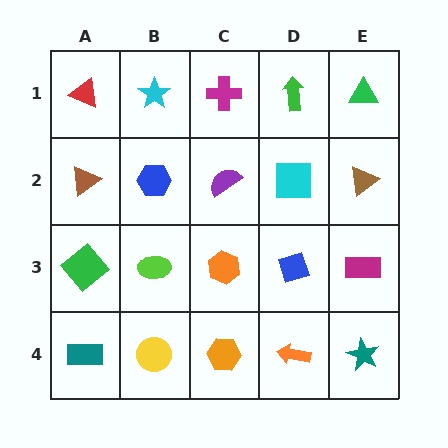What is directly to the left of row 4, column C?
A yellow circle.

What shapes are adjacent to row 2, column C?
A magenta cross (row 1, column C), an orange hexagon (row 3, column C), a blue hexagon (row 2, column B), a cyan square (row 2, column D).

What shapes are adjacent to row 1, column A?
A brown triangle (row 2, column A), a cyan star (row 1, column B).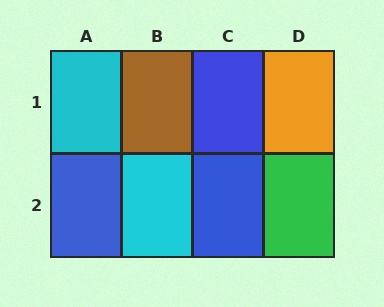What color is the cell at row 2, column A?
Blue.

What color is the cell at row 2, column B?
Cyan.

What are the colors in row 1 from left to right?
Cyan, brown, blue, orange.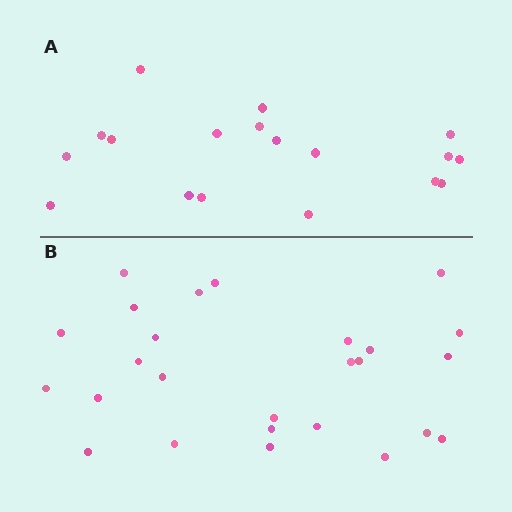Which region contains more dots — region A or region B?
Region B (the bottom region) has more dots.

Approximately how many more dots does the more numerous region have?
Region B has roughly 8 or so more dots than region A.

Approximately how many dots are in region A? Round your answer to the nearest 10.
About 20 dots. (The exact count is 18, which rounds to 20.)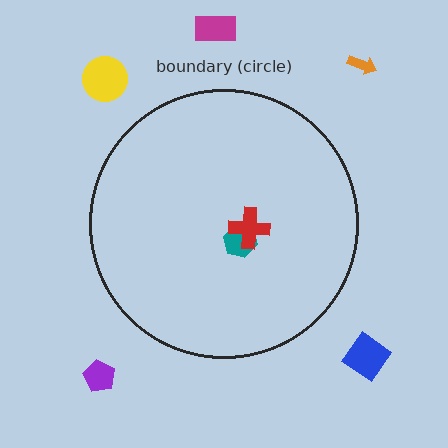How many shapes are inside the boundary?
2 inside, 5 outside.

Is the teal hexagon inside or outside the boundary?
Inside.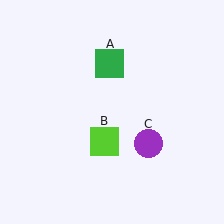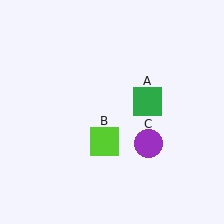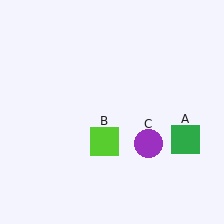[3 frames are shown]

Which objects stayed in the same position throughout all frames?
Lime square (object B) and purple circle (object C) remained stationary.